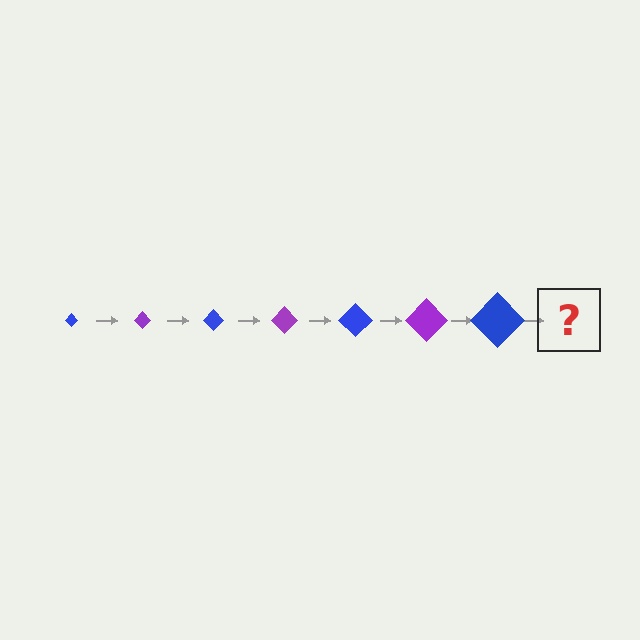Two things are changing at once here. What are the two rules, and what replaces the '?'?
The two rules are that the diamond grows larger each step and the color cycles through blue and purple. The '?' should be a purple diamond, larger than the previous one.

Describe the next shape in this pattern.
It should be a purple diamond, larger than the previous one.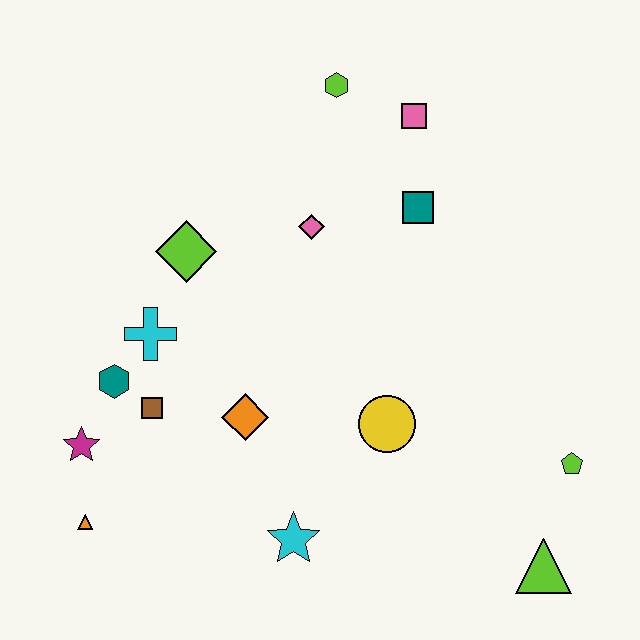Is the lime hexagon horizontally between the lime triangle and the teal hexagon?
Yes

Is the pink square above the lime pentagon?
Yes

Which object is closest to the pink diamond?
The teal square is closest to the pink diamond.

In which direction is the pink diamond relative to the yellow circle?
The pink diamond is above the yellow circle.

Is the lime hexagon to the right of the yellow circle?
No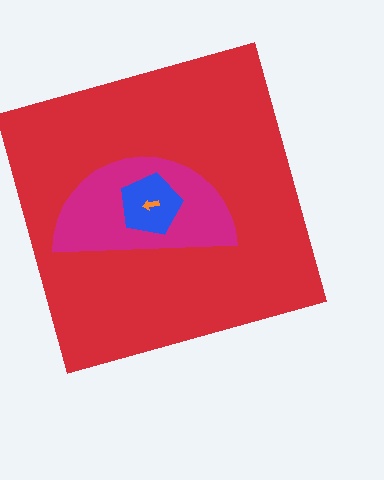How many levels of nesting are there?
4.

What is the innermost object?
The orange arrow.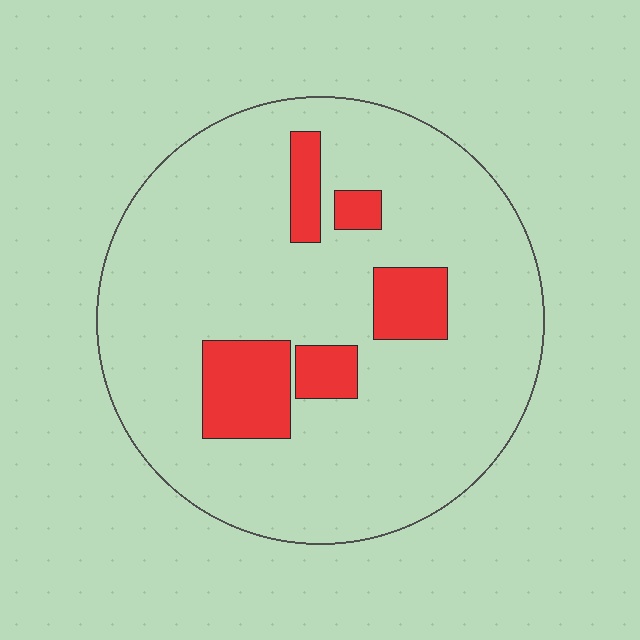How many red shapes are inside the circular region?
5.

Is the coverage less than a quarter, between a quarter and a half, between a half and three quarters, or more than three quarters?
Less than a quarter.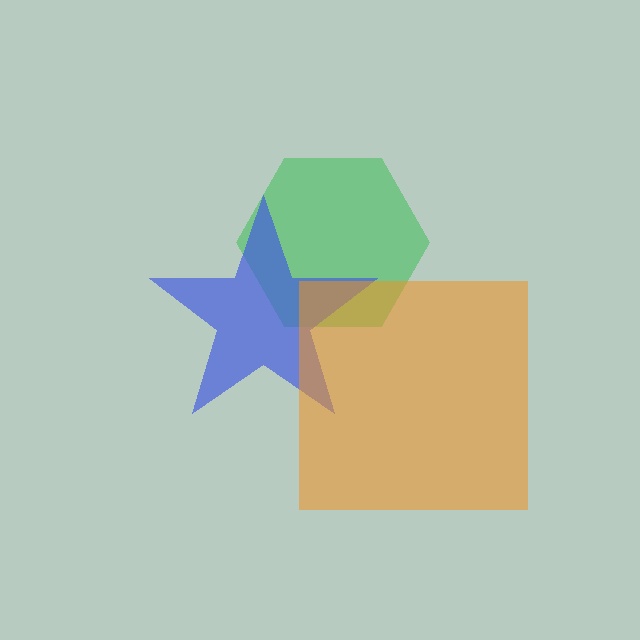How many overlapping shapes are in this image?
There are 3 overlapping shapes in the image.